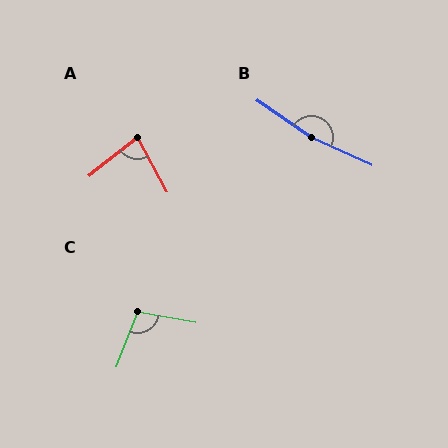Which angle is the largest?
B, at approximately 170 degrees.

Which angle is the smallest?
A, at approximately 80 degrees.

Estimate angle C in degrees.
Approximately 101 degrees.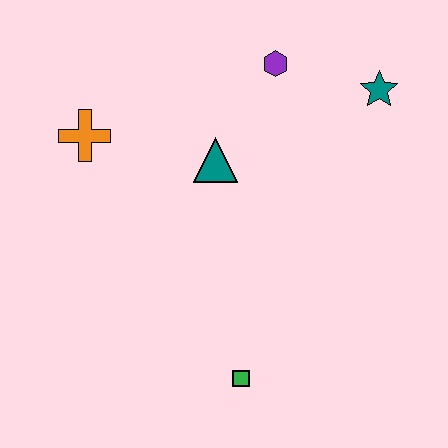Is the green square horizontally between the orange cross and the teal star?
Yes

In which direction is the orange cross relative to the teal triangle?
The orange cross is to the left of the teal triangle.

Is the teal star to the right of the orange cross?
Yes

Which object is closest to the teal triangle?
The purple hexagon is closest to the teal triangle.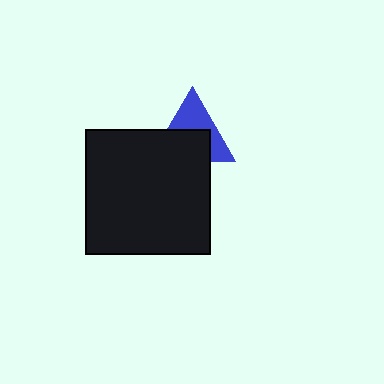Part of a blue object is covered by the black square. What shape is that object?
It is a triangle.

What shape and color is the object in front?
The object in front is a black square.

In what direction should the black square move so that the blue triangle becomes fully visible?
The black square should move down. That is the shortest direction to clear the overlap and leave the blue triangle fully visible.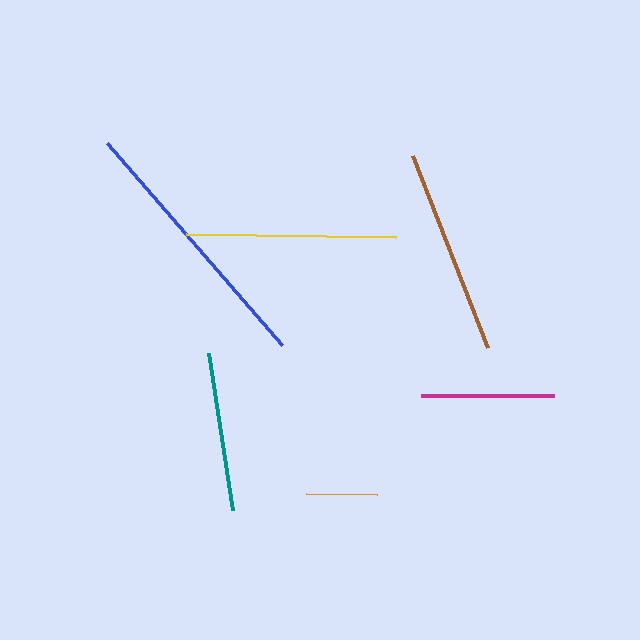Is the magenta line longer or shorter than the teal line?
The teal line is longer than the magenta line.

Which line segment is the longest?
The blue line is the longest at approximately 267 pixels.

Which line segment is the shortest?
The orange line is the shortest at approximately 72 pixels.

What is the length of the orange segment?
The orange segment is approximately 72 pixels long.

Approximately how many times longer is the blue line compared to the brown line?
The blue line is approximately 1.3 times the length of the brown line.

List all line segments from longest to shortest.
From longest to shortest: blue, yellow, brown, teal, magenta, orange.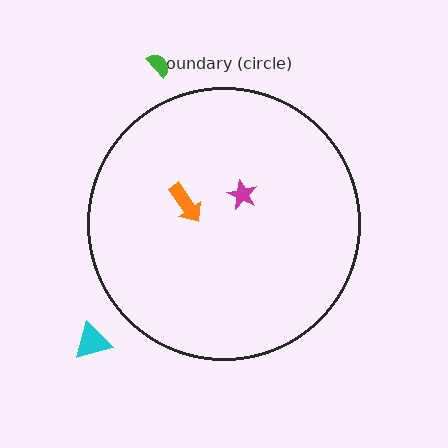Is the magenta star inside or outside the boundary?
Inside.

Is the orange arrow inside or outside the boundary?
Inside.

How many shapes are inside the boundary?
2 inside, 2 outside.